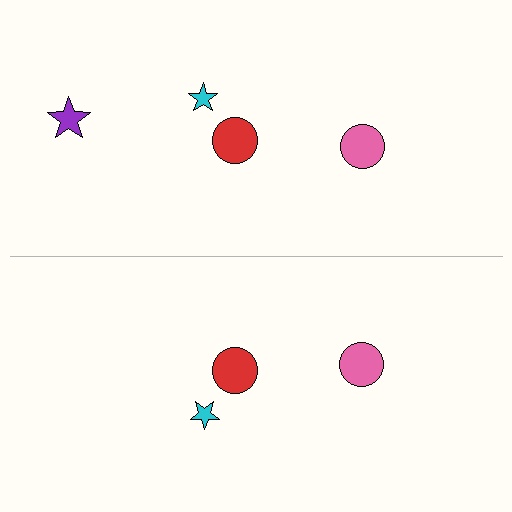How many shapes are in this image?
There are 7 shapes in this image.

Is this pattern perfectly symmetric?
No, the pattern is not perfectly symmetric. A purple star is missing from the bottom side.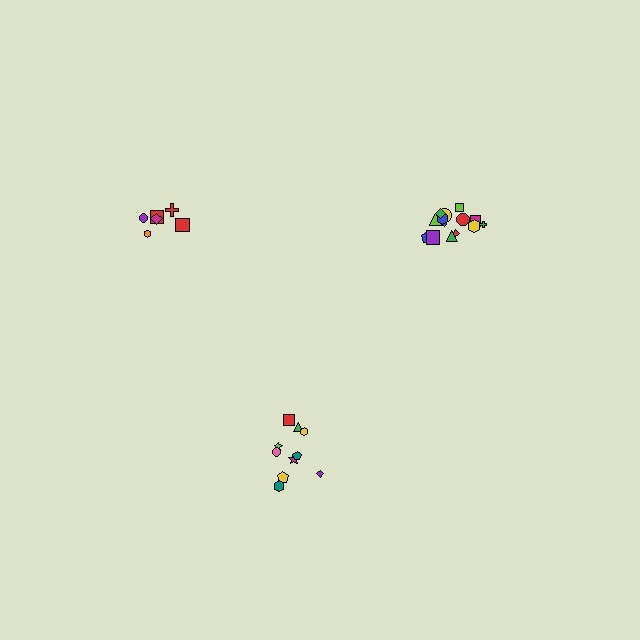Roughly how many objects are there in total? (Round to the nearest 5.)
Roughly 30 objects in total.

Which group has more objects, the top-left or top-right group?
The top-right group.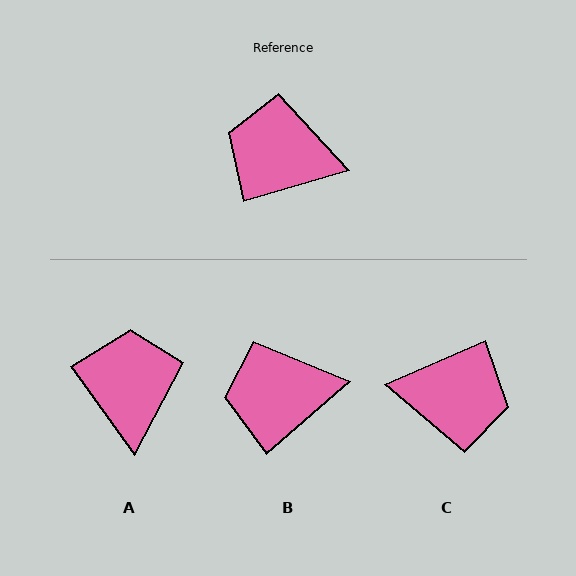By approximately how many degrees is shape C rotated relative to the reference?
Approximately 173 degrees clockwise.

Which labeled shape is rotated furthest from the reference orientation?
C, about 173 degrees away.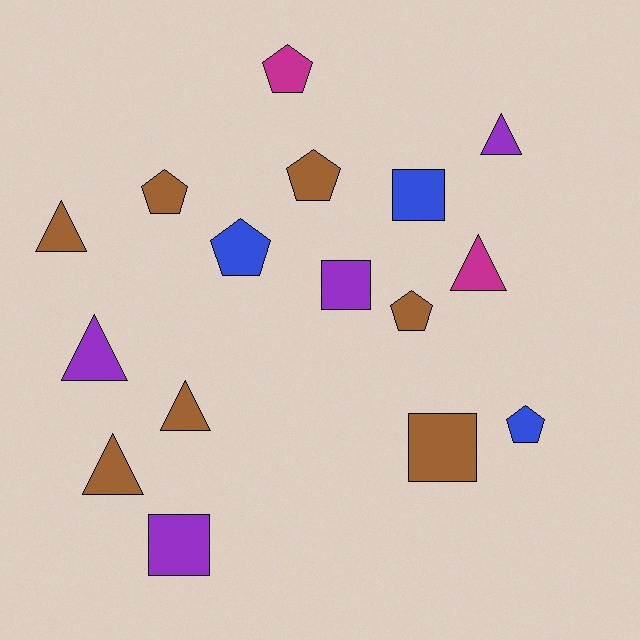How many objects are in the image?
There are 16 objects.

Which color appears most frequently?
Brown, with 7 objects.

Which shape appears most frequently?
Triangle, with 6 objects.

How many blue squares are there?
There is 1 blue square.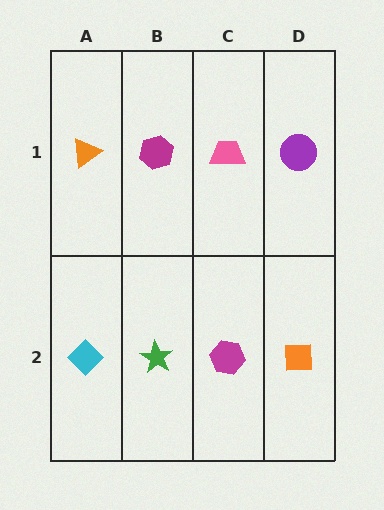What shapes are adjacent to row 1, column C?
A magenta hexagon (row 2, column C), a magenta hexagon (row 1, column B), a purple circle (row 1, column D).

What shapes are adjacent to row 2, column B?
A magenta hexagon (row 1, column B), a cyan diamond (row 2, column A), a magenta hexagon (row 2, column C).